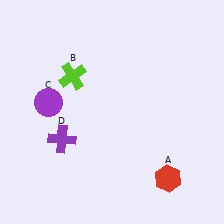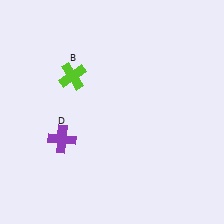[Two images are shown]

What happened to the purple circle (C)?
The purple circle (C) was removed in Image 2. It was in the top-left area of Image 1.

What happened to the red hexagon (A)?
The red hexagon (A) was removed in Image 2. It was in the bottom-right area of Image 1.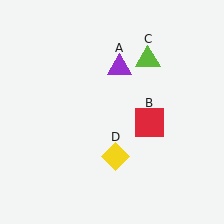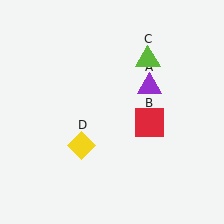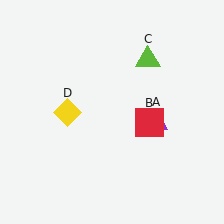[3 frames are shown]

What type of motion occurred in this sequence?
The purple triangle (object A), yellow diamond (object D) rotated clockwise around the center of the scene.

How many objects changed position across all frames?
2 objects changed position: purple triangle (object A), yellow diamond (object D).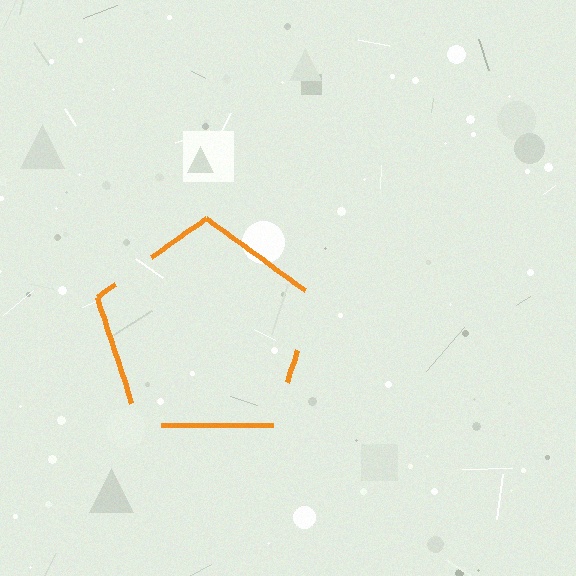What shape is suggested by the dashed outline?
The dashed outline suggests a pentagon.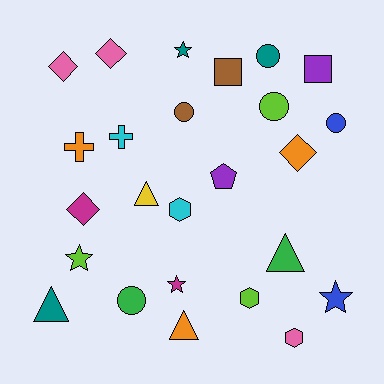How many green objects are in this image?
There are 2 green objects.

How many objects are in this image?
There are 25 objects.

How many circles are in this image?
There are 5 circles.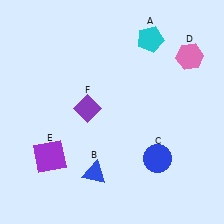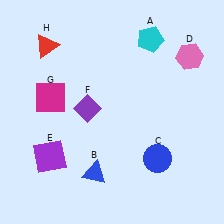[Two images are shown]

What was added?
A magenta square (G), a red triangle (H) were added in Image 2.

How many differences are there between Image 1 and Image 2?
There are 2 differences between the two images.